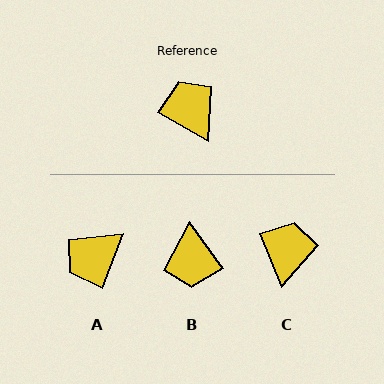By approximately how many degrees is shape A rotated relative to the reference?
Approximately 99 degrees counter-clockwise.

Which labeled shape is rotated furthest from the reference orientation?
B, about 156 degrees away.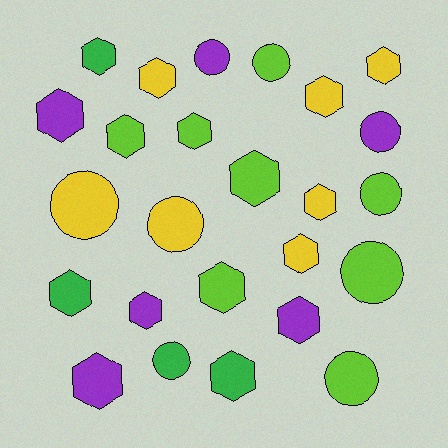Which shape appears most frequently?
Hexagon, with 16 objects.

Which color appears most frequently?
Lime, with 8 objects.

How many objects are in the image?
There are 25 objects.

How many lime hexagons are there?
There are 4 lime hexagons.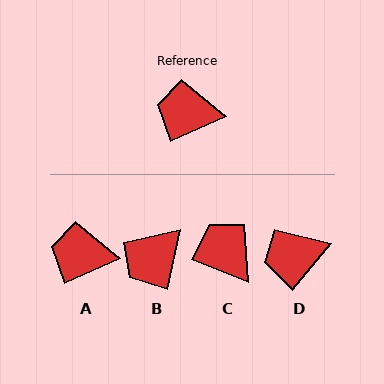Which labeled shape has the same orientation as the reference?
A.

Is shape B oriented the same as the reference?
No, it is off by about 53 degrees.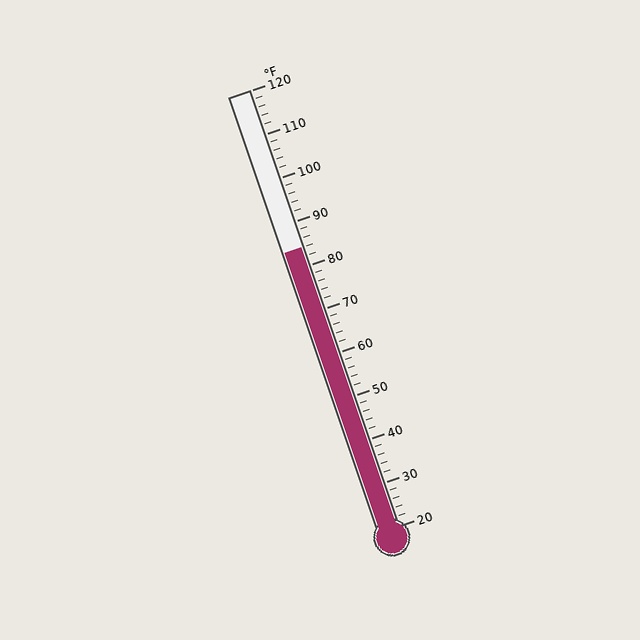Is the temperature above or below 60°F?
The temperature is above 60°F.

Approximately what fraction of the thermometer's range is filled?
The thermometer is filled to approximately 65% of its range.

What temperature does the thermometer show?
The thermometer shows approximately 84°F.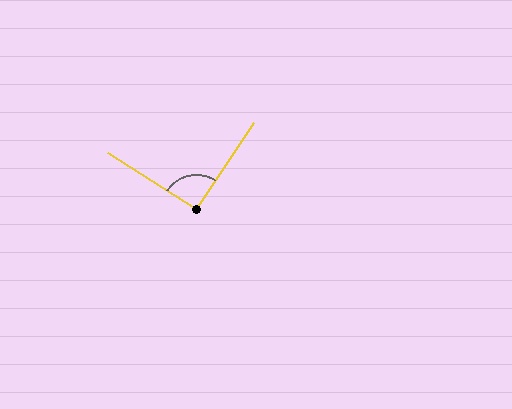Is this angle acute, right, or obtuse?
It is approximately a right angle.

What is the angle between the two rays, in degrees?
Approximately 92 degrees.